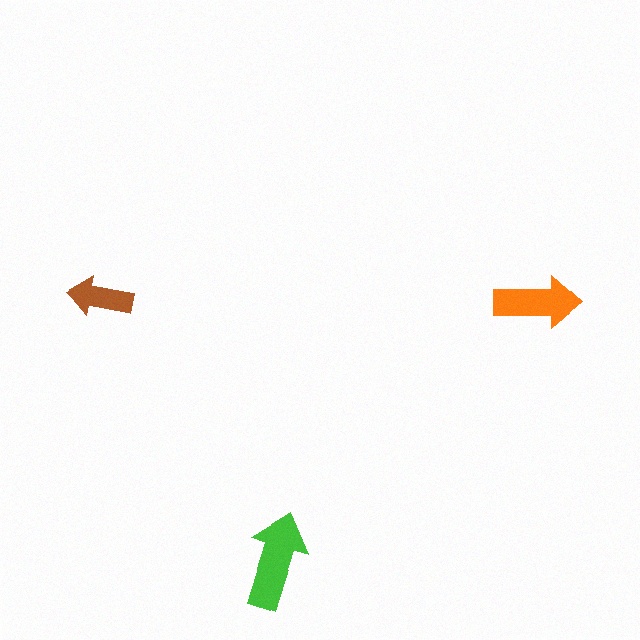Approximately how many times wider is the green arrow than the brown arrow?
About 1.5 times wider.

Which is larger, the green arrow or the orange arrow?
The green one.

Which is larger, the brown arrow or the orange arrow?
The orange one.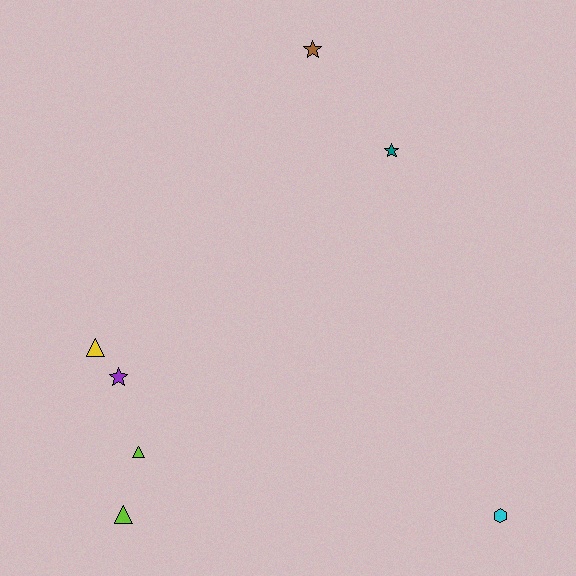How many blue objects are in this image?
There are no blue objects.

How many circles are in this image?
There are no circles.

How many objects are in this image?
There are 7 objects.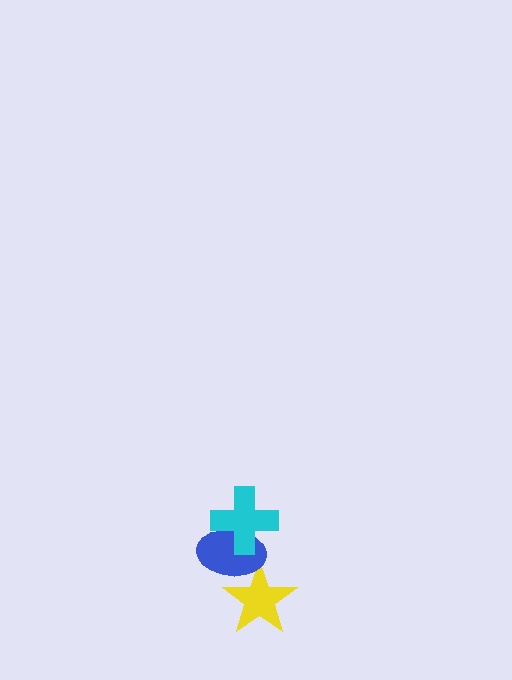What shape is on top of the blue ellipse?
The cyan cross is on top of the blue ellipse.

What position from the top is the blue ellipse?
The blue ellipse is 2nd from the top.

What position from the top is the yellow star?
The yellow star is 3rd from the top.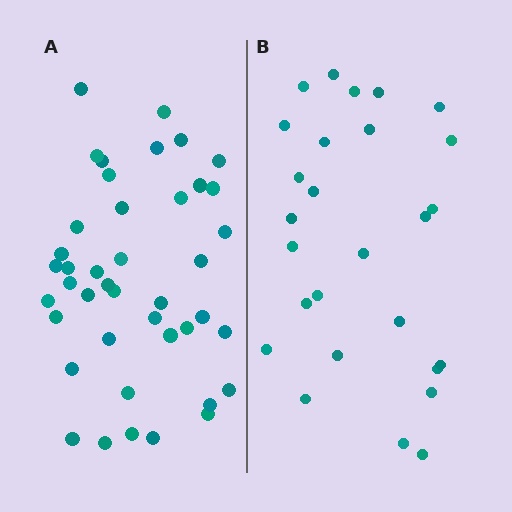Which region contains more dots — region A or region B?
Region A (the left region) has more dots.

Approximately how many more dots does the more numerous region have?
Region A has approximately 15 more dots than region B.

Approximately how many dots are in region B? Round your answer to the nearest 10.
About 30 dots. (The exact count is 27, which rounds to 30.)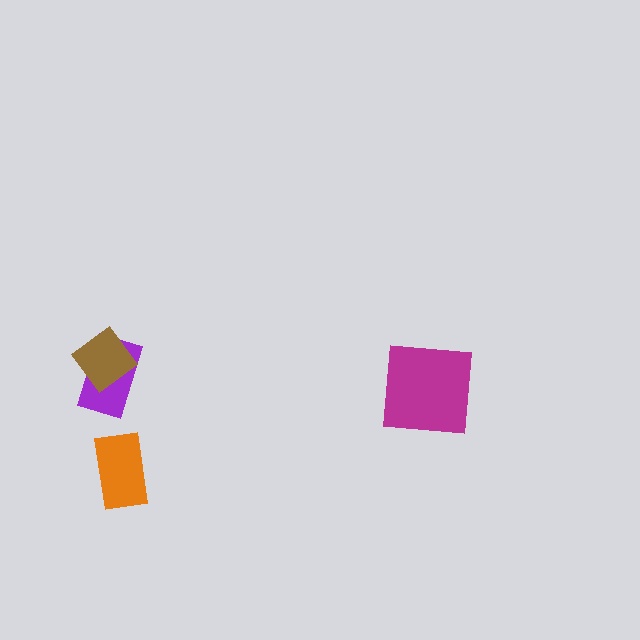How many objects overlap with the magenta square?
0 objects overlap with the magenta square.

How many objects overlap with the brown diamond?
1 object overlaps with the brown diamond.